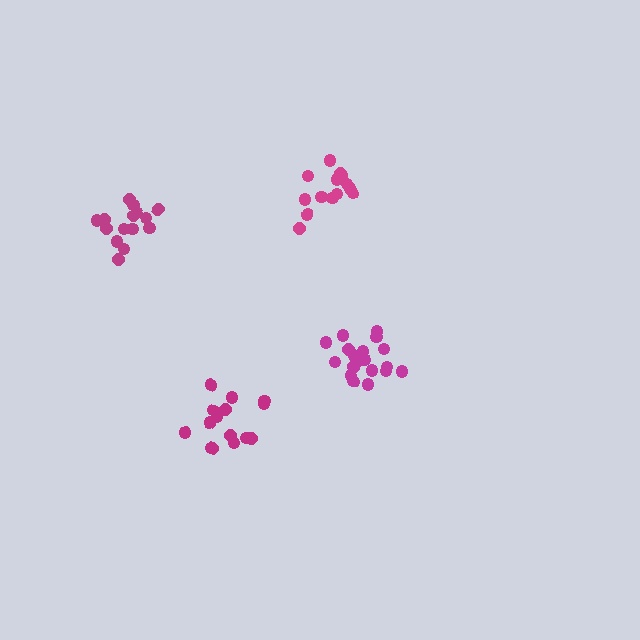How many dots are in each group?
Group 1: 20 dots, Group 2: 15 dots, Group 3: 16 dots, Group 4: 14 dots (65 total).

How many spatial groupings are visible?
There are 4 spatial groupings.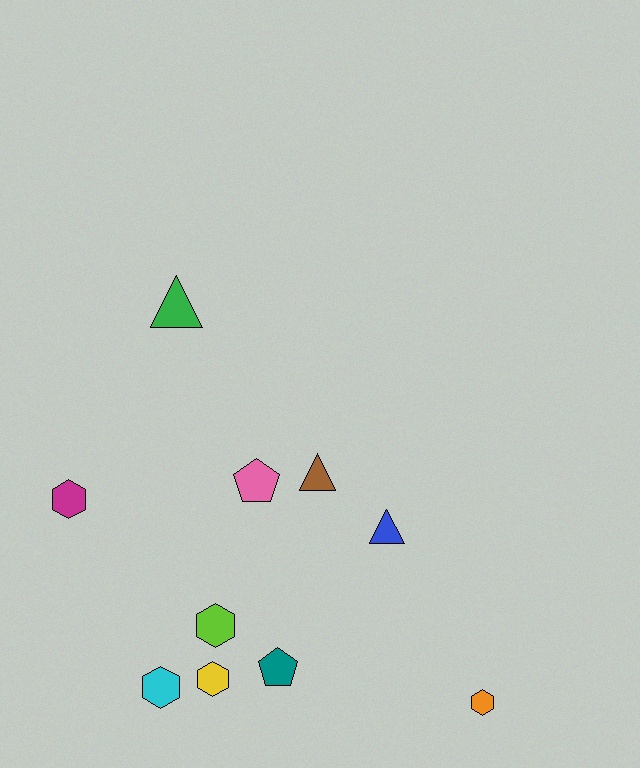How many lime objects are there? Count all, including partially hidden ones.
There is 1 lime object.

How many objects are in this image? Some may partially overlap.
There are 10 objects.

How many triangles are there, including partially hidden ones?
There are 3 triangles.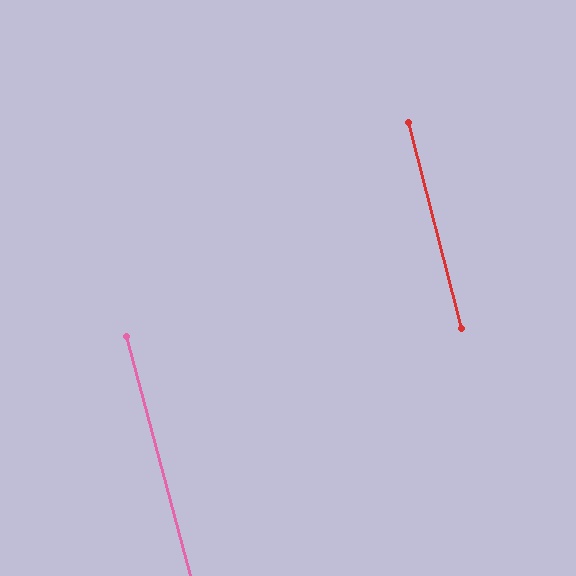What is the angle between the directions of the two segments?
Approximately 1 degree.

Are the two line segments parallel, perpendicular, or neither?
Parallel — their directions differ by only 0.7°.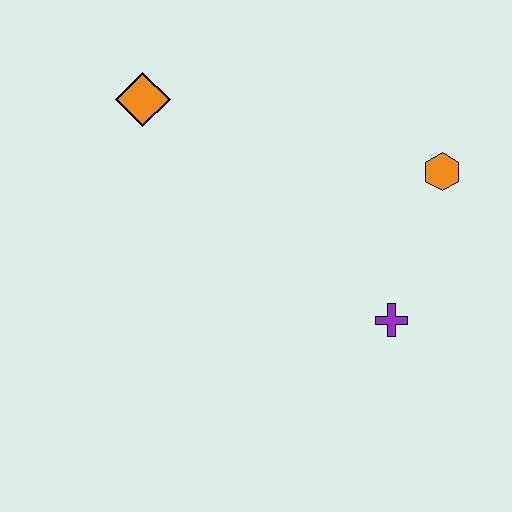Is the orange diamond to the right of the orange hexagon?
No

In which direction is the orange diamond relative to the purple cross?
The orange diamond is to the left of the purple cross.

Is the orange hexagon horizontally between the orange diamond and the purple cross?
No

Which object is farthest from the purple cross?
The orange diamond is farthest from the purple cross.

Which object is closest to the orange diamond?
The orange hexagon is closest to the orange diamond.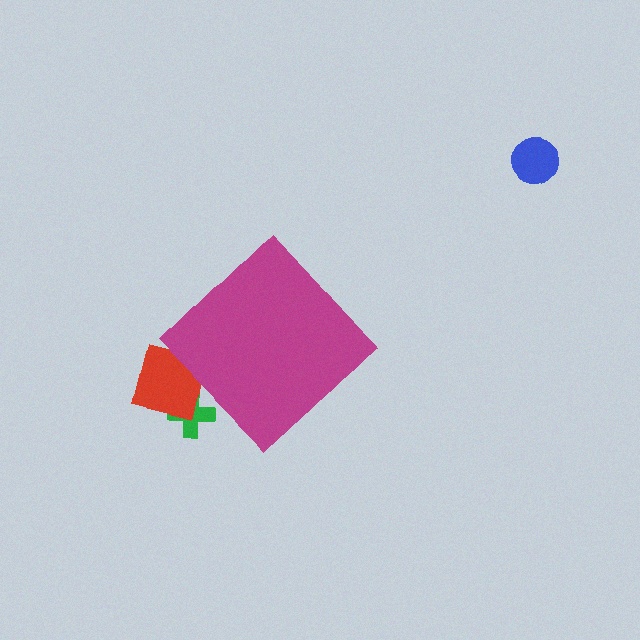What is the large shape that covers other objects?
A magenta diamond.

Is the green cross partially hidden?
Yes, the green cross is partially hidden behind the magenta diamond.